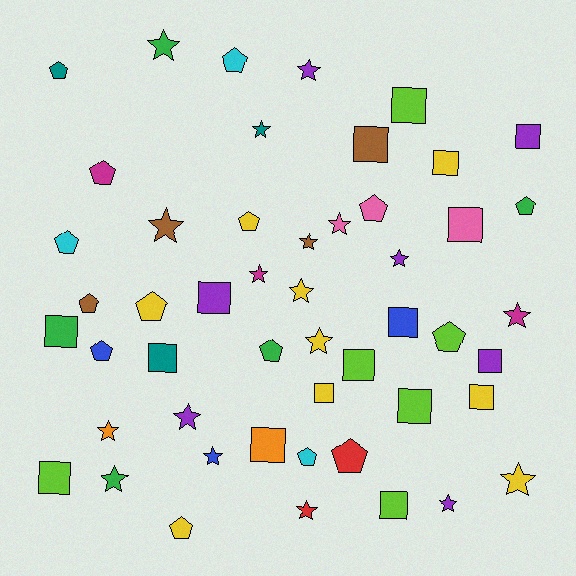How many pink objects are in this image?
There are 3 pink objects.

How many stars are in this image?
There are 18 stars.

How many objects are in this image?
There are 50 objects.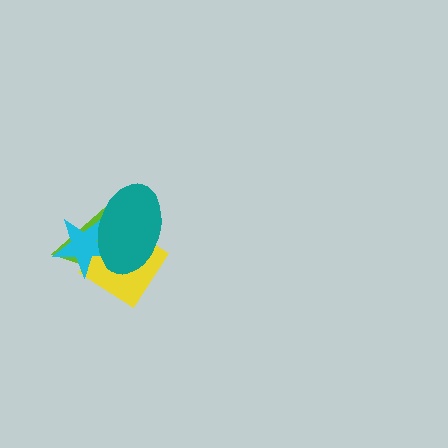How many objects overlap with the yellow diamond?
3 objects overlap with the yellow diamond.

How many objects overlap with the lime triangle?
3 objects overlap with the lime triangle.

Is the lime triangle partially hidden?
Yes, it is partially covered by another shape.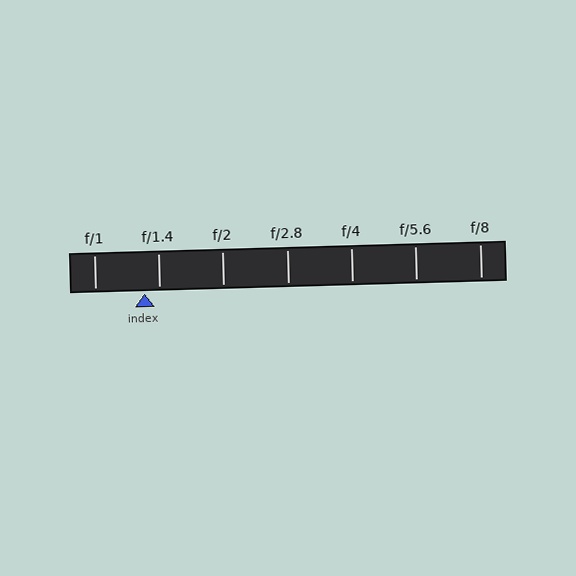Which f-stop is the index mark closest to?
The index mark is closest to f/1.4.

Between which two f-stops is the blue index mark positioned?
The index mark is between f/1 and f/1.4.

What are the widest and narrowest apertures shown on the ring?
The widest aperture shown is f/1 and the narrowest is f/8.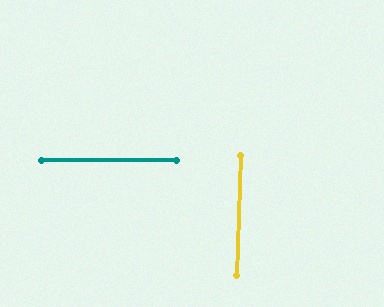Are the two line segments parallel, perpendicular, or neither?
Perpendicular — they meet at approximately 88°.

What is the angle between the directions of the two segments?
Approximately 88 degrees.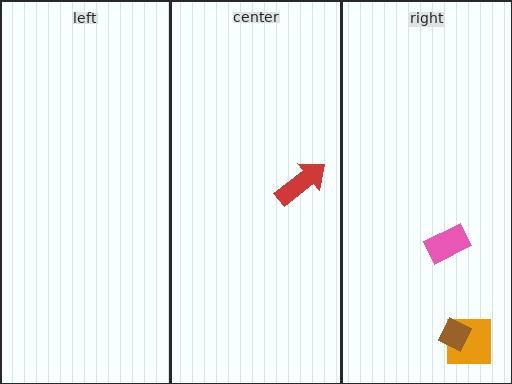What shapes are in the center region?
The red arrow.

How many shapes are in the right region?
3.